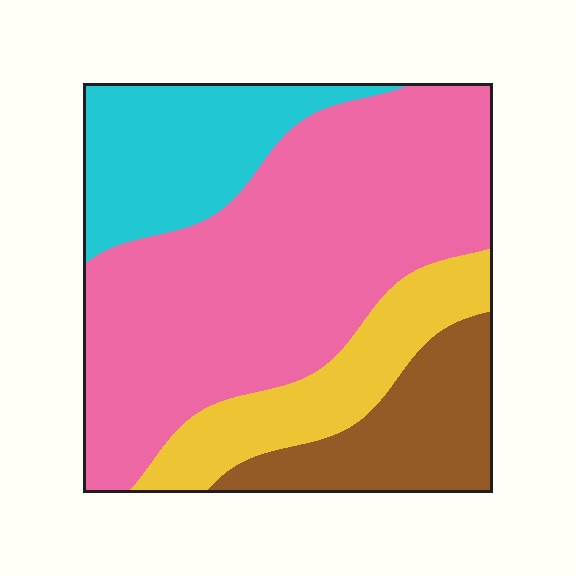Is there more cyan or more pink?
Pink.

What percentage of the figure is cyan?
Cyan takes up about one sixth (1/6) of the figure.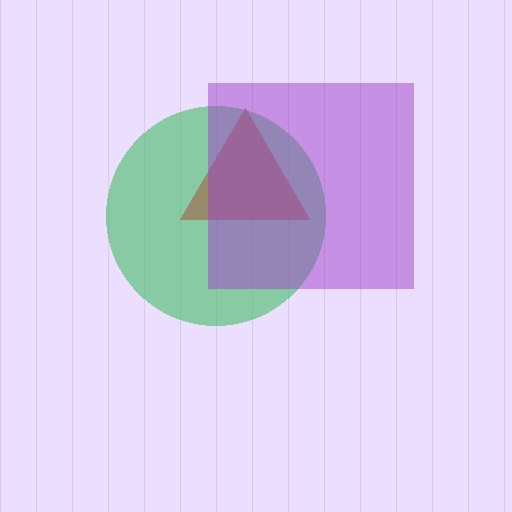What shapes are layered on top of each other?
The layered shapes are: a green circle, a brown triangle, a purple square.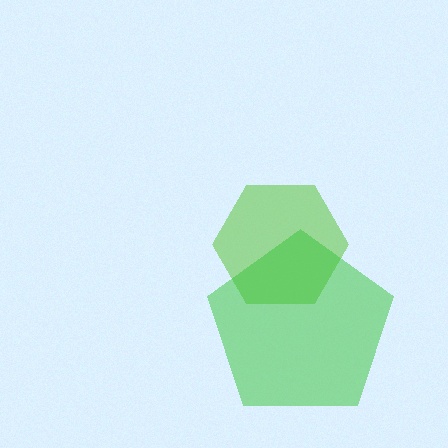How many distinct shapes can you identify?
There are 2 distinct shapes: a lime hexagon, a green pentagon.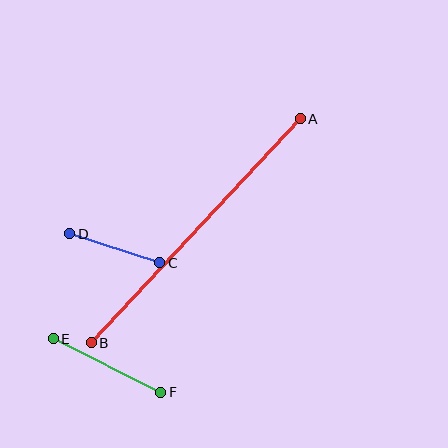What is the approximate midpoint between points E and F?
The midpoint is at approximately (107, 366) pixels.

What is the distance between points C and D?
The distance is approximately 95 pixels.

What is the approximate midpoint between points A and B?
The midpoint is at approximately (196, 231) pixels.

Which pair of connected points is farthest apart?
Points A and B are farthest apart.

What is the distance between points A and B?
The distance is approximately 306 pixels.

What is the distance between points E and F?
The distance is approximately 120 pixels.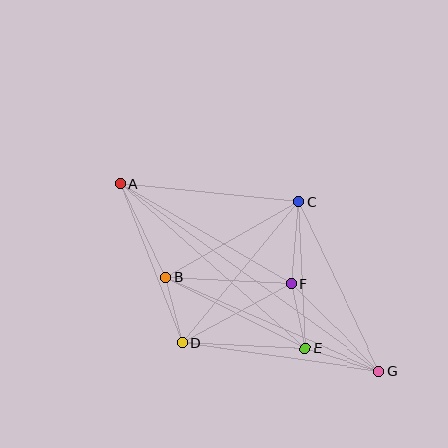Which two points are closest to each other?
Points E and F are closest to each other.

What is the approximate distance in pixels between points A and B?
The distance between A and B is approximately 104 pixels.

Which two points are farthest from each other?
Points A and G are farthest from each other.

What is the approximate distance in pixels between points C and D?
The distance between C and D is approximately 183 pixels.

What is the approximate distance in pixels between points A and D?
The distance between A and D is approximately 171 pixels.